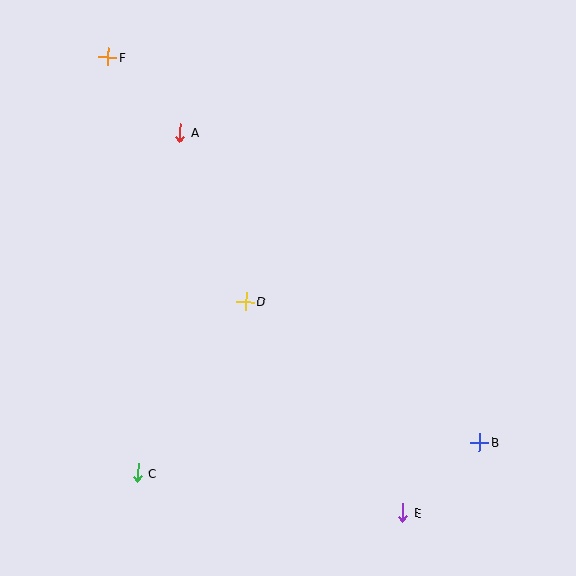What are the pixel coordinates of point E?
Point E is at (403, 513).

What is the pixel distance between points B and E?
The distance between B and E is 105 pixels.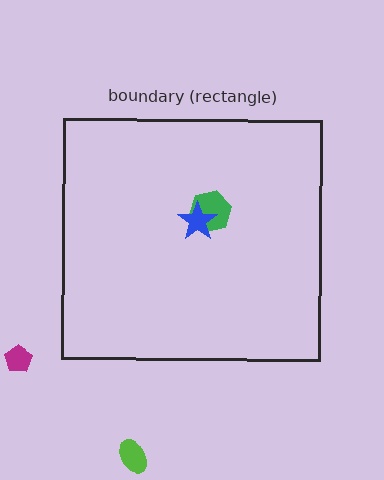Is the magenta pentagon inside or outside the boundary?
Outside.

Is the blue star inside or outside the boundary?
Inside.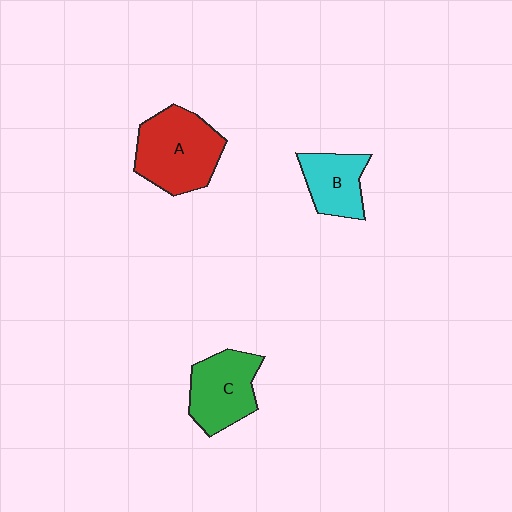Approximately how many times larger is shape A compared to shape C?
Approximately 1.3 times.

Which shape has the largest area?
Shape A (red).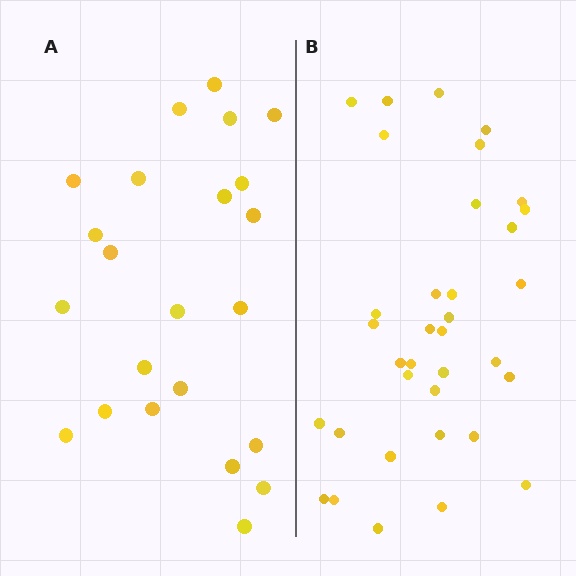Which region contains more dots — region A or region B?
Region B (the right region) has more dots.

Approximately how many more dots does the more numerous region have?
Region B has roughly 12 or so more dots than region A.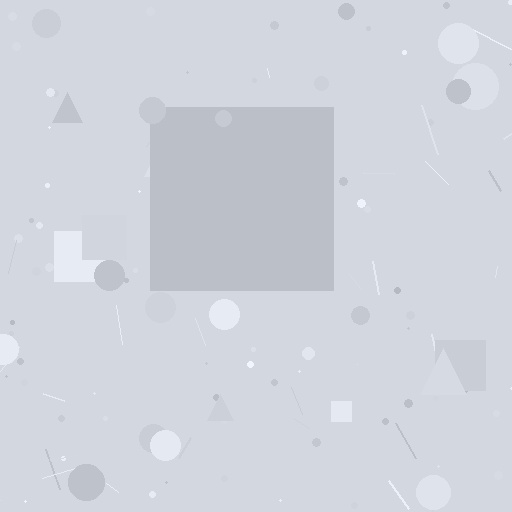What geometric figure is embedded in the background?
A square is embedded in the background.